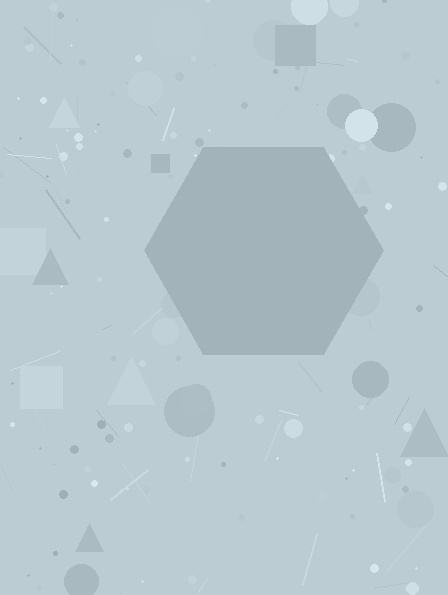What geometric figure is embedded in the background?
A hexagon is embedded in the background.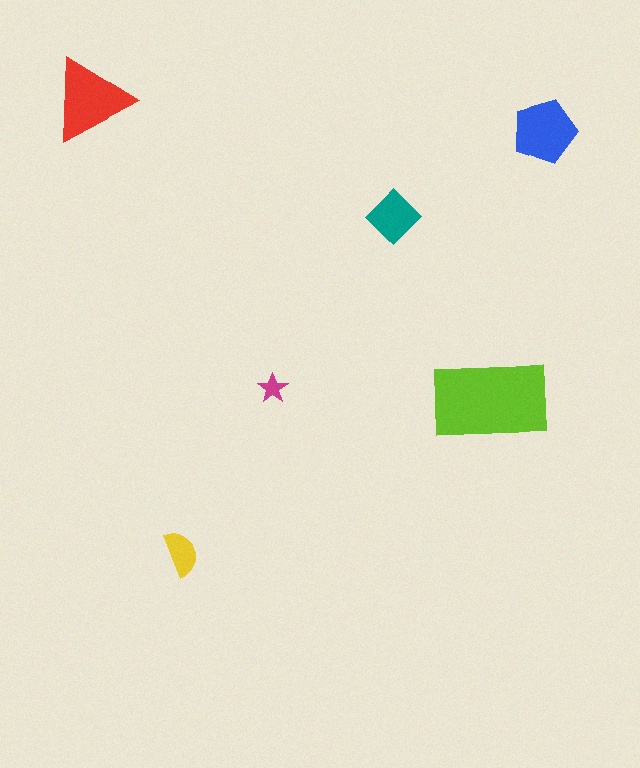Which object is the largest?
The lime rectangle.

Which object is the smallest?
The magenta star.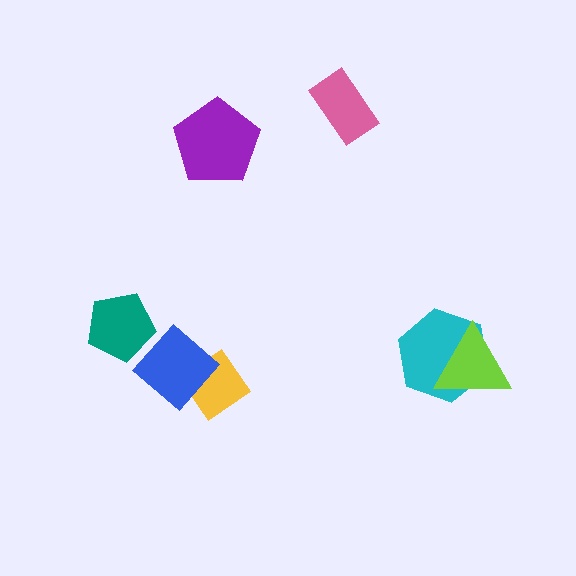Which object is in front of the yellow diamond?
The blue diamond is in front of the yellow diamond.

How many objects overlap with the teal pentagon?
1 object overlaps with the teal pentagon.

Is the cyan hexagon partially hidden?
Yes, it is partially covered by another shape.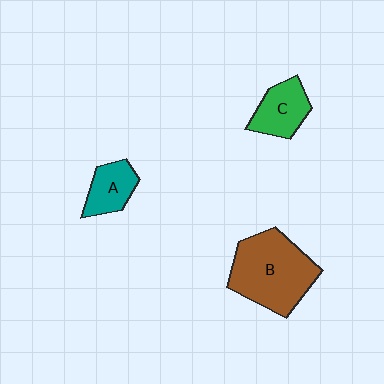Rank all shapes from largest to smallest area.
From largest to smallest: B (brown), C (green), A (teal).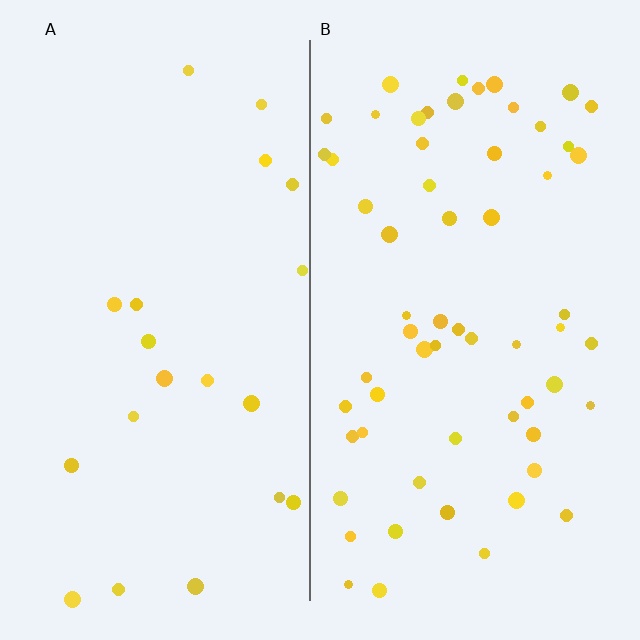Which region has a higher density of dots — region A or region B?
B (the right).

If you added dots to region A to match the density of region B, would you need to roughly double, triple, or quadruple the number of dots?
Approximately triple.